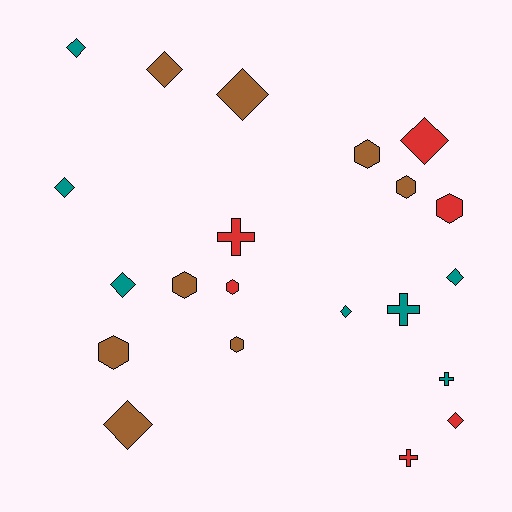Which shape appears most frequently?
Diamond, with 10 objects.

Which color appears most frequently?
Brown, with 8 objects.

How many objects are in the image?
There are 21 objects.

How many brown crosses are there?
There are no brown crosses.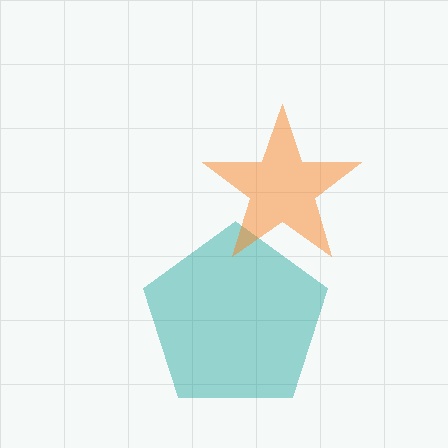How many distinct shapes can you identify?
There are 2 distinct shapes: a teal pentagon, an orange star.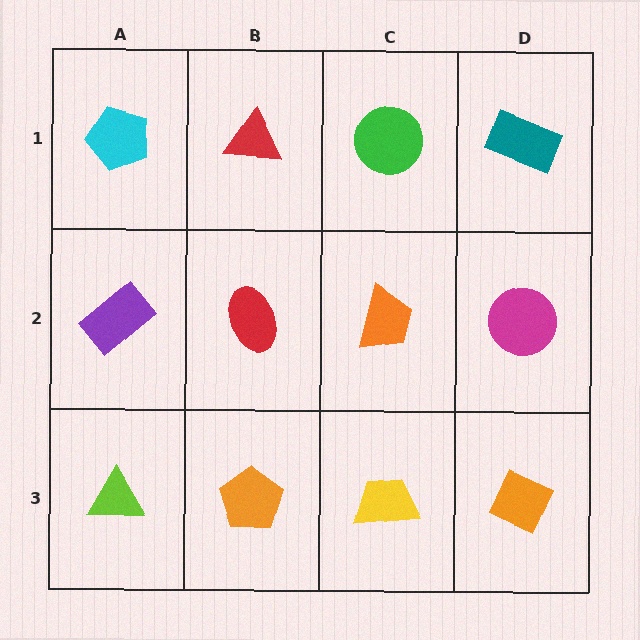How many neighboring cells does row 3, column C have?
3.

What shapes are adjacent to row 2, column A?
A cyan pentagon (row 1, column A), a lime triangle (row 3, column A), a red ellipse (row 2, column B).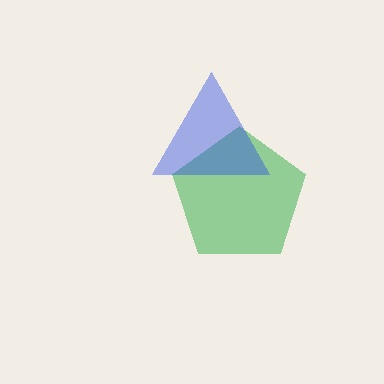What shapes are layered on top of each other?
The layered shapes are: a green pentagon, a blue triangle.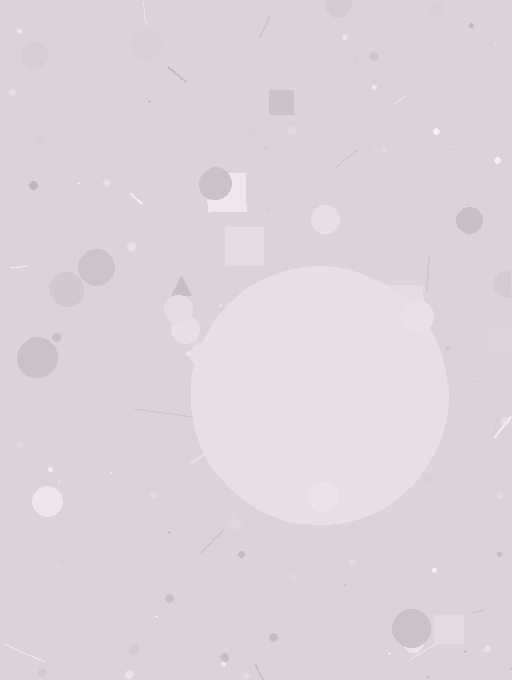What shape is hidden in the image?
A circle is hidden in the image.